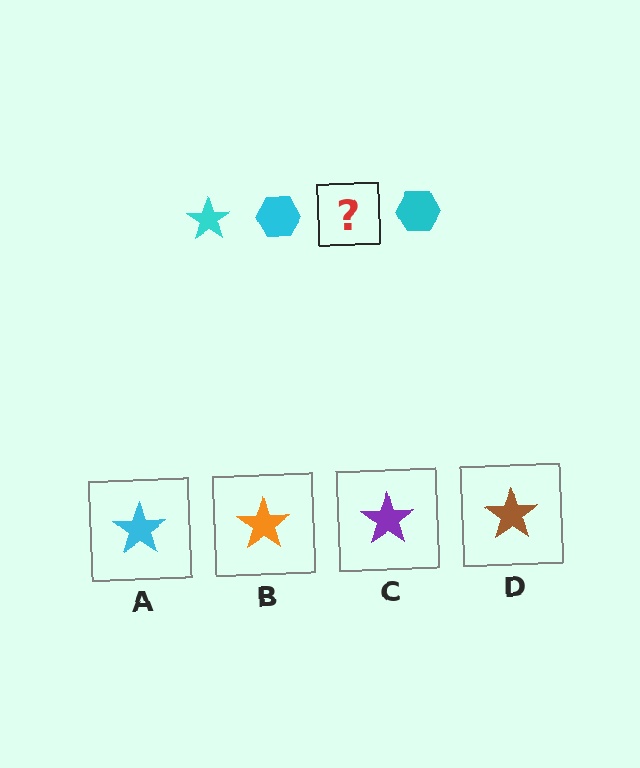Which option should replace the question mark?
Option A.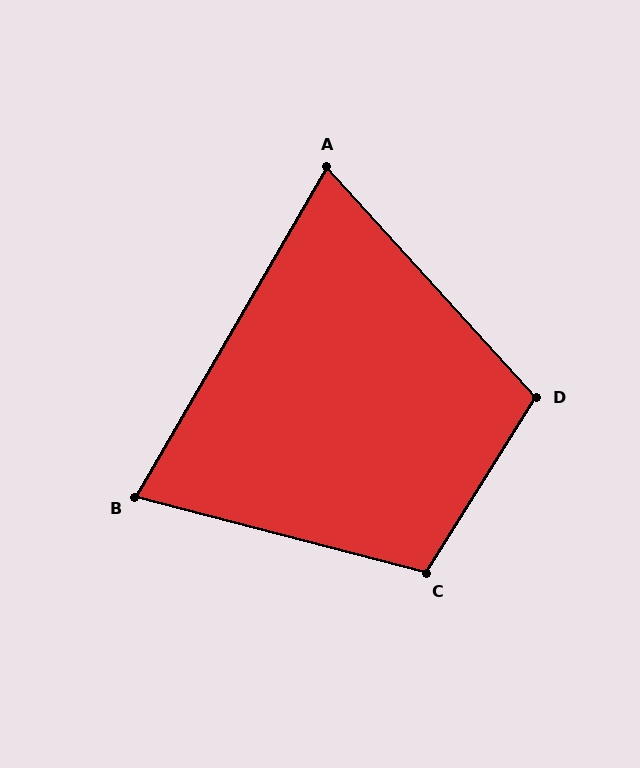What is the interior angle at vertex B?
Approximately 74 degrees (acute).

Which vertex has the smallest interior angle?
A, at approximately 73 degrees.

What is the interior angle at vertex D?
Approximately 106 degrees (obtuse).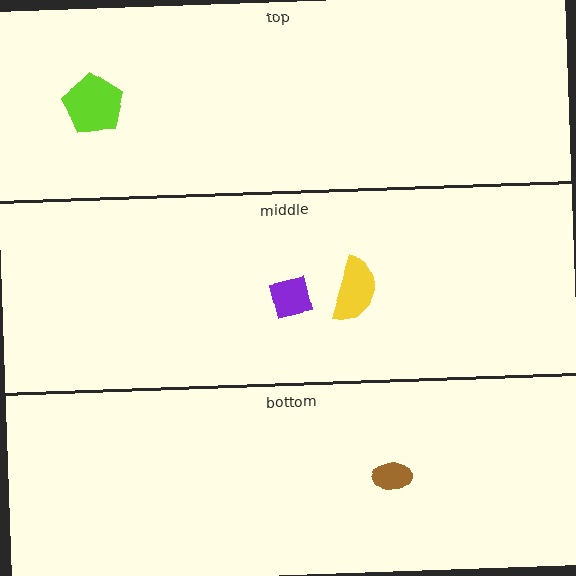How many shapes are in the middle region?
2.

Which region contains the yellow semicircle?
The middle region.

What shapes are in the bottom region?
The brown ellipse.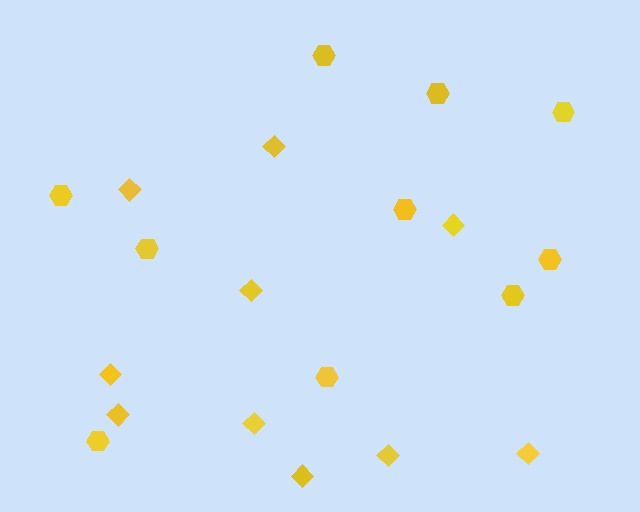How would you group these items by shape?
There are 2 groups: one group of hexagons (10) and one group of diamonds (10).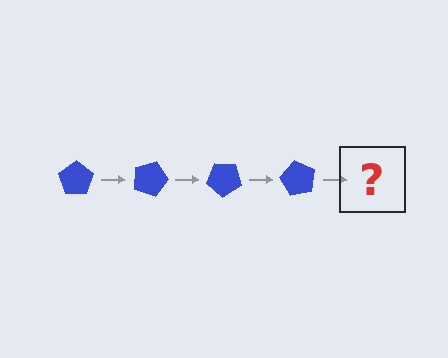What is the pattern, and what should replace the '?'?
The pattern is that the pentagon rotates 20 degrees each step. The '?' should be a blue pentagon rotated 80 degrees.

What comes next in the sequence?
The next element should be a blue pentagon rotated 80 degrees.